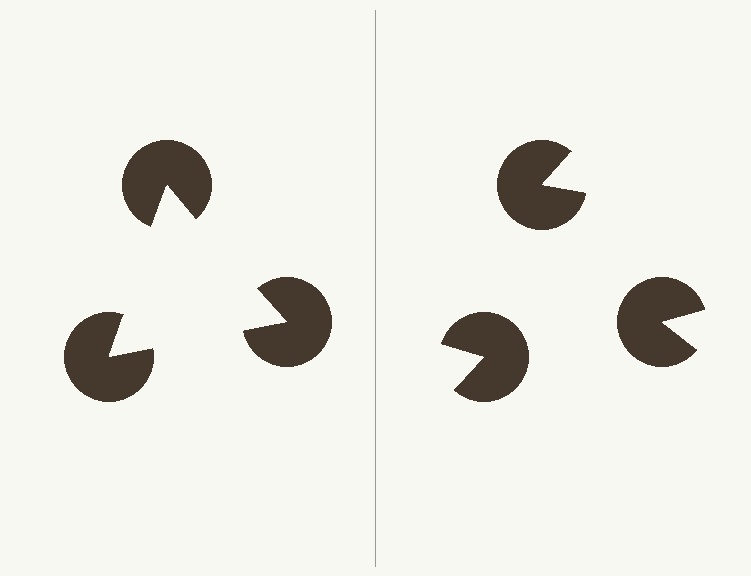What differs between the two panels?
The pac-man discs are positioned identically on both sides; only the wedge orientations differ. On the left they align to a triangle; on the right they are misaligned.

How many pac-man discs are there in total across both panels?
6 — 3 on each side.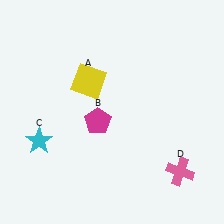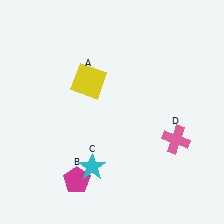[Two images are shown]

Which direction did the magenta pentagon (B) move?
The magenta pentagon (B) moved down.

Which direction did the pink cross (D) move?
The pink cross (D) moved up.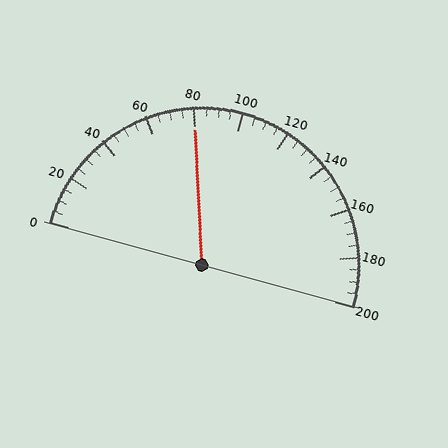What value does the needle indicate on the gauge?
The needle indicates approximately 80.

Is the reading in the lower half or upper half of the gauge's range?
The reading is in the lower half of the range (0 to 200).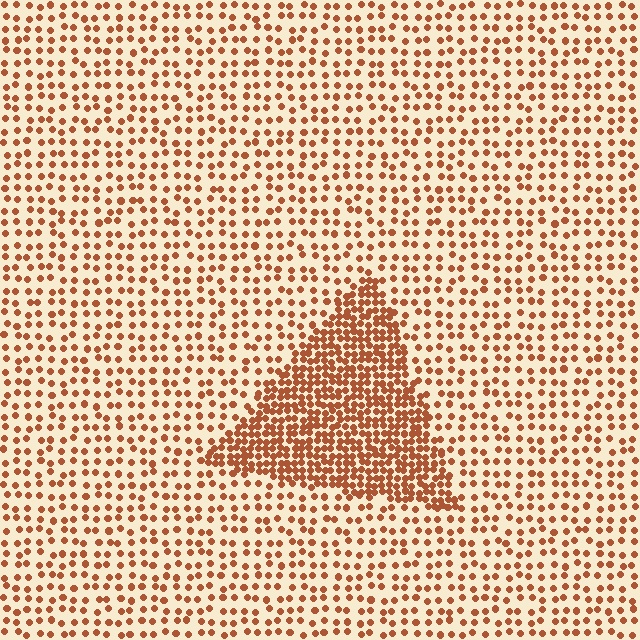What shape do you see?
I see a triangle.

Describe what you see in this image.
The image contains small brown elements arranged at two different densities. A triangle-shaped region is visible where the elements are more densely packed than the surrounding area.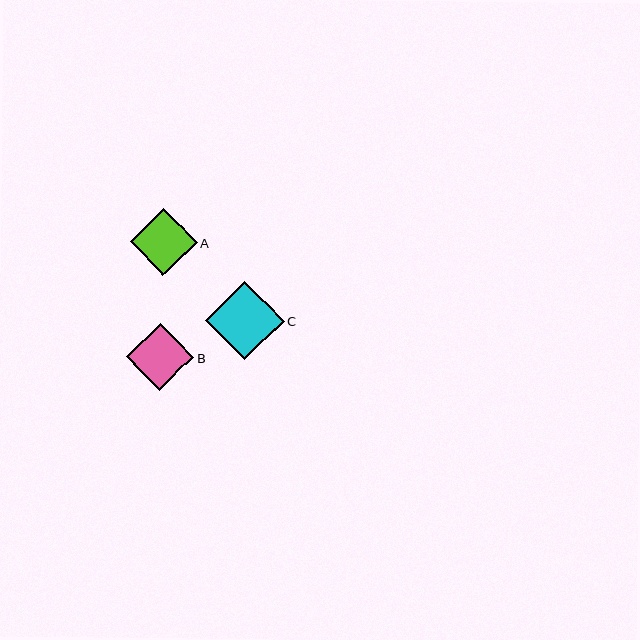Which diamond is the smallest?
Diamond A is the smallest with a size of approximately 66 pixels.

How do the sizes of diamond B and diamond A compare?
Diamond B and diamond A are approximately the same size.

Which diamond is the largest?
Diamond C is the largest with a size of approximately 79 pixels.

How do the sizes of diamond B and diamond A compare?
Diamond B and diamond A are approximately the same size.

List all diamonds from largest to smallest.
From largest to smallest: C, B, A.